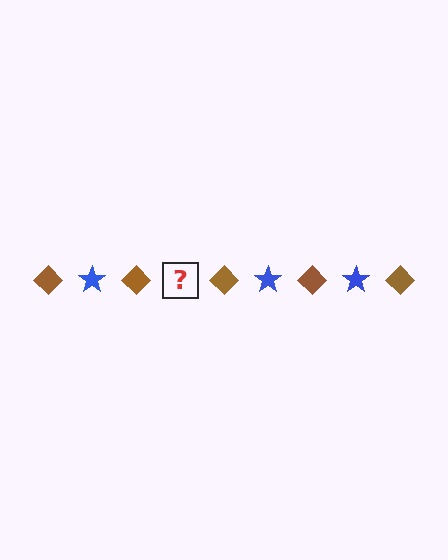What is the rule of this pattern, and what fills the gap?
The rule is that the pattern alternates between brown diamond and blue star. The gap should be filled with a blue star.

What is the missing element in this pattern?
The missing element is a blue star.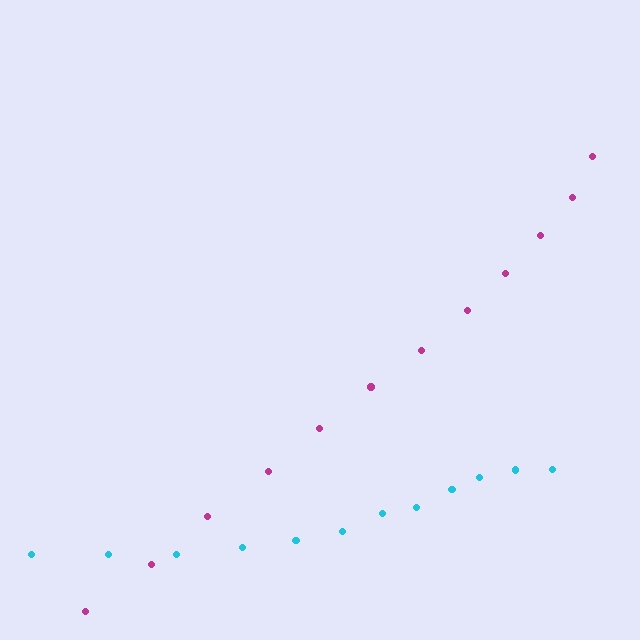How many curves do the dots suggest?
There are 2 distinct paths.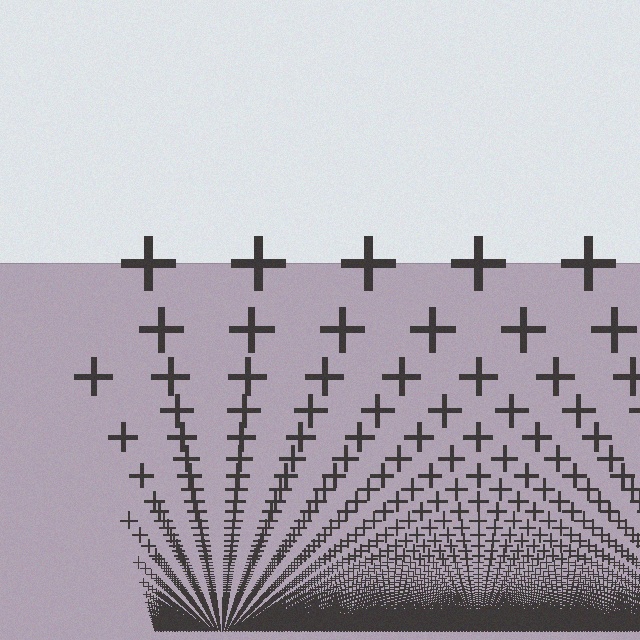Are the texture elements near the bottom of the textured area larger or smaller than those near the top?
Smaller. The gradient is inverted — elements near the bottom are smaller and denser.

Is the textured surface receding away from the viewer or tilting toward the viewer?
The surface appears to tilt toward the viewer. Texture elements get larger and sparser toward the top.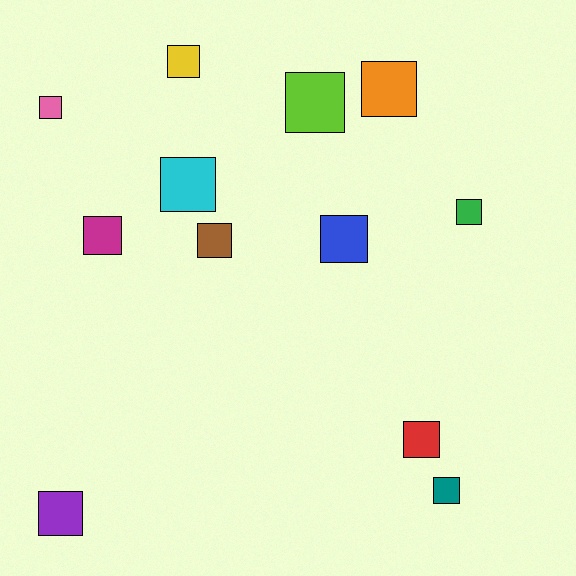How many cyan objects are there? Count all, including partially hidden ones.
There is 1 cyan object.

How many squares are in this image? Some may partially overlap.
There are 12 squares.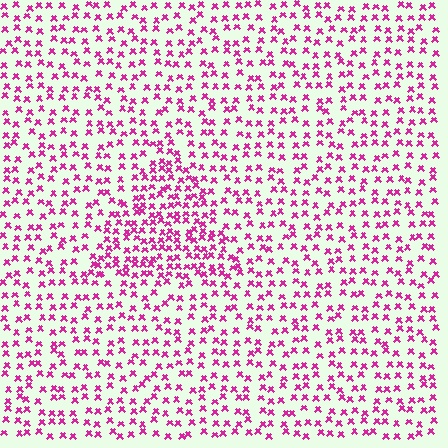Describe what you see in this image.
The image contains small magenta elements arranged at two different densities. A triangle-shaped region is visible where the elements are more densely packed than the surrounding area.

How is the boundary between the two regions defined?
The boundary is defined by a change in element density (approximately 1.8x ratio). All elements are the same color, size, and shape.